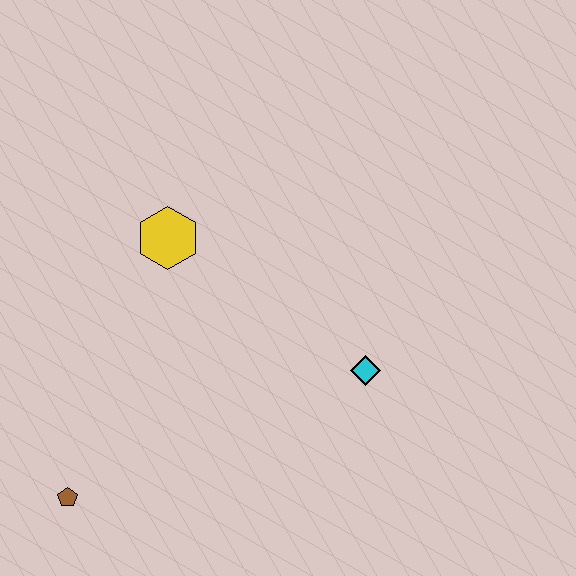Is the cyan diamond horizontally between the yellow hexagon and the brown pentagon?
No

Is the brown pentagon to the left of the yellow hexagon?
Yes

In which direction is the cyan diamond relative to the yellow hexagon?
The cyan diamond is to the right of the yellow hexagon.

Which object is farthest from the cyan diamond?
The brown pentagon is farthest from the cyan diamond.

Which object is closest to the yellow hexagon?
The cyan diamond is closest to the yellow hexagon.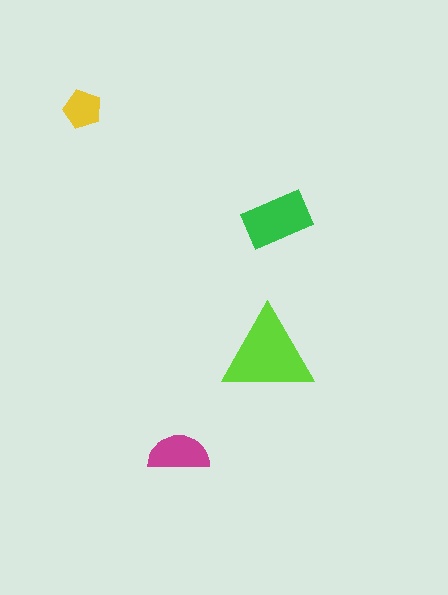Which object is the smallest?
The yellow pentagon.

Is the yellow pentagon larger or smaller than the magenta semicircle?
Smaller.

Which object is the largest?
The lime triangle.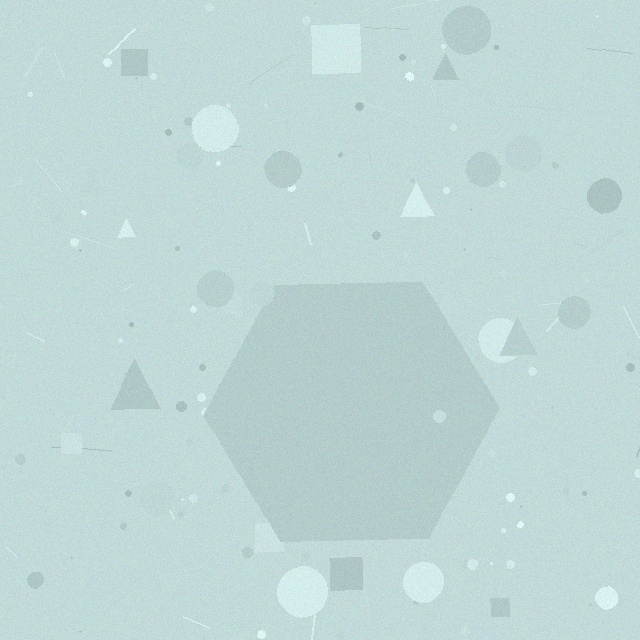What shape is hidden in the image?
A hexagon is hidden in the image.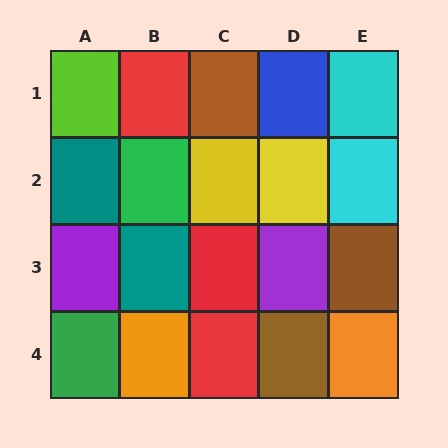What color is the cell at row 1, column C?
Brown.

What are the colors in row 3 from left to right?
Purple, teal, red, purple, brown.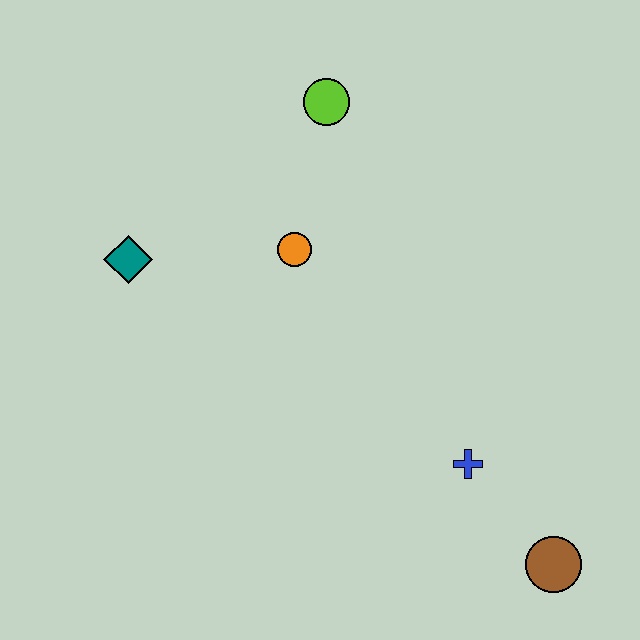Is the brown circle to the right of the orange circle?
Yes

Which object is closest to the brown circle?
The blue cross is closest to the brown circle.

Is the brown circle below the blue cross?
Yes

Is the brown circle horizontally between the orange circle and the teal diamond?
No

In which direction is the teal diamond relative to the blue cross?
The teal diamond is to the left of the blue cross.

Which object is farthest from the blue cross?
The teal diamond is farthest from the blue cross.